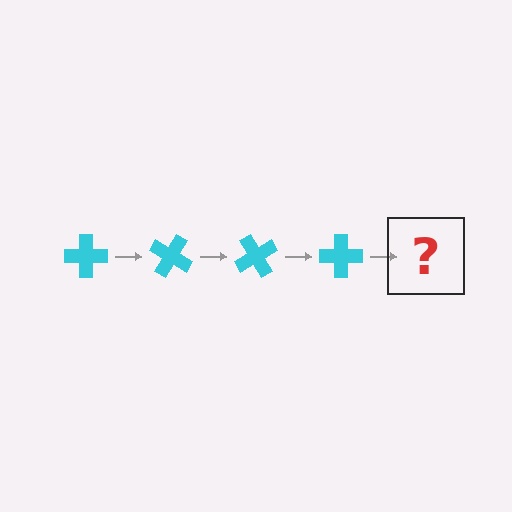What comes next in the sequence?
The next element should be a cyan cross rotated 120 degrees.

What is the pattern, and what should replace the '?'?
The pattern is that the cross rotates 30 degrees each step. The '?' should be a cyan cross rotated 120 degrees.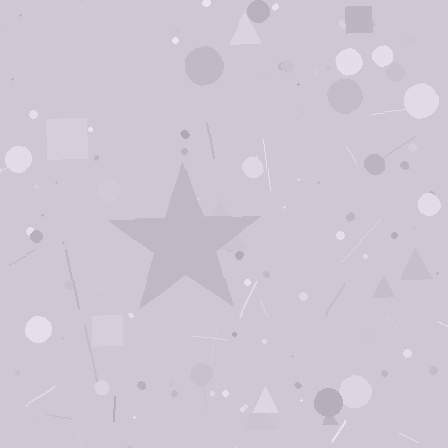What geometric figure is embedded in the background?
A star is embedded in the background.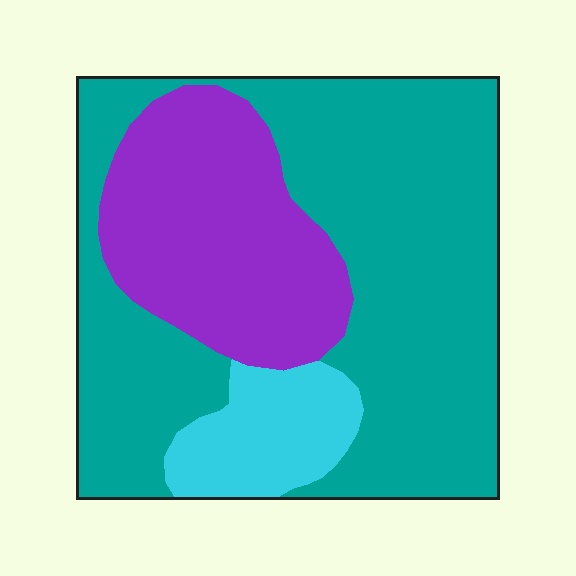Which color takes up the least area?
Cyan, at roughly 10%.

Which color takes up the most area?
Teal, at roughly 60%.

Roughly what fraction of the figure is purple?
Purple takes up between a sixth and a third of the figure.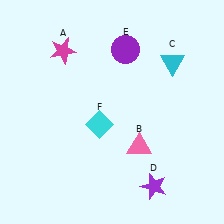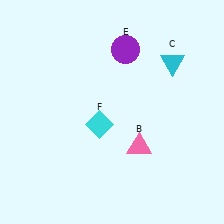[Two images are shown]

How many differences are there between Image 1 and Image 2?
There are 2 differences between the two images.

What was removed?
The magenta star (A), the purple star (D) were removed in Image 2.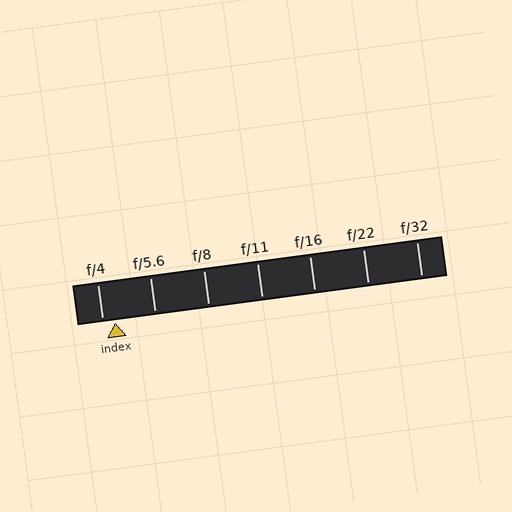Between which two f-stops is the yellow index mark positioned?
The index mark is between f/4 and f/5.6.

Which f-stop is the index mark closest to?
The index mark is closest to f/4.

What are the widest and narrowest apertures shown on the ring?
The widest aperture shown is f/4 and the narrowest is f/32.